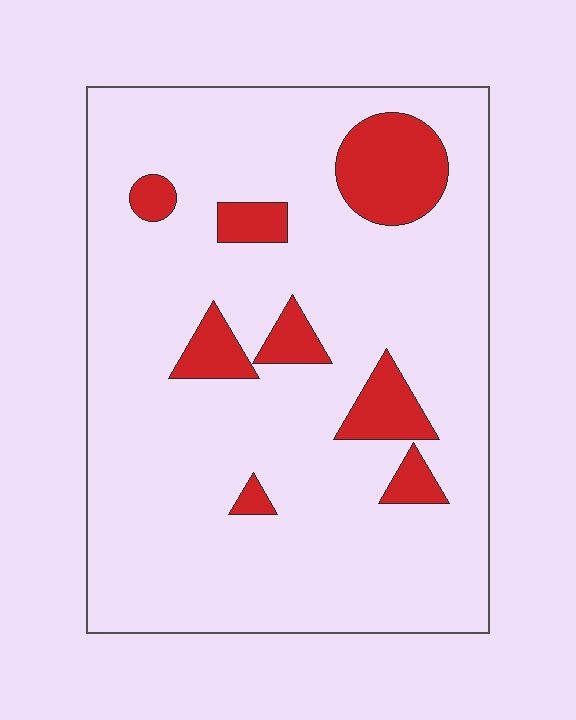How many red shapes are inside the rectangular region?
8.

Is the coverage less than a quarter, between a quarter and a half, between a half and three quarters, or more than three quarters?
Less than a quarter.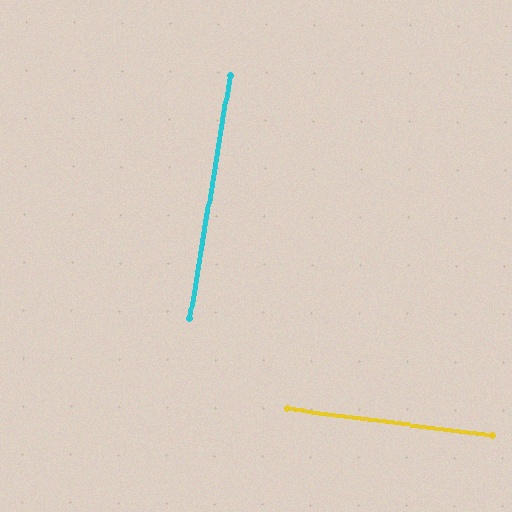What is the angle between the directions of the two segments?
Approximately 88 degrees.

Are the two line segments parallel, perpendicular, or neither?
Perpendicular — they meet at approximately 88°.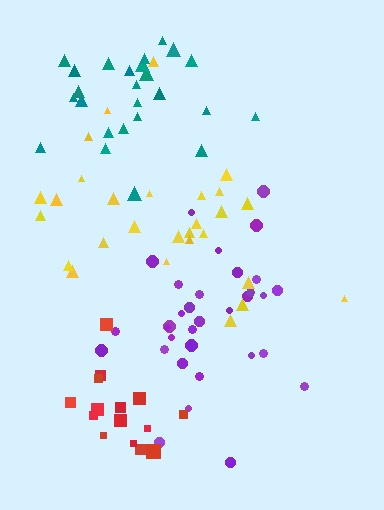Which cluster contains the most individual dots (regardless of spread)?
Purple (33).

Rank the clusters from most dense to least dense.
teal, red, yellow, purple.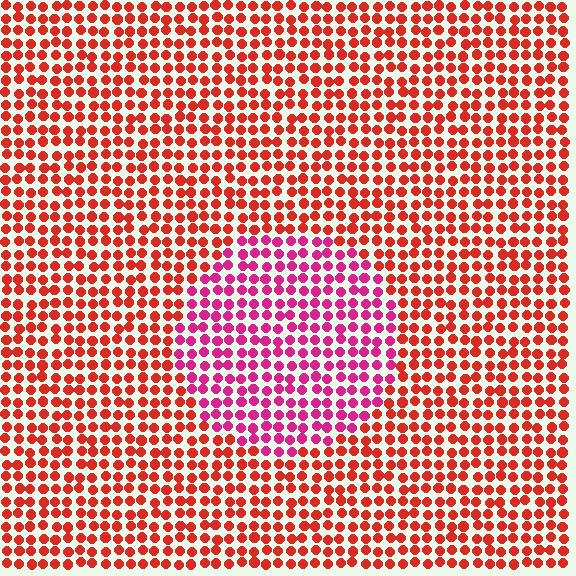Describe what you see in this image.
The image is filled with small red elements in a uniform arrangement. A circle-shaped region is visible where the elements are tinted to a slightly different hue, forming a subtle color boundary.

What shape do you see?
I see a circle.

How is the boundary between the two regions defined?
The boundary is defined purely by a slight shift in hue (about 37 degrees). Spacing, size, and orientation are identical on both sides.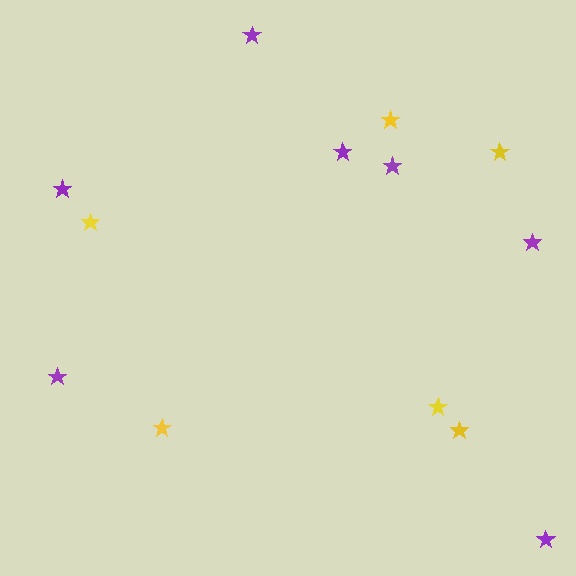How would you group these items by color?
There are 2 groups: one group of purple stars (7) and one group of yellow stars (6).